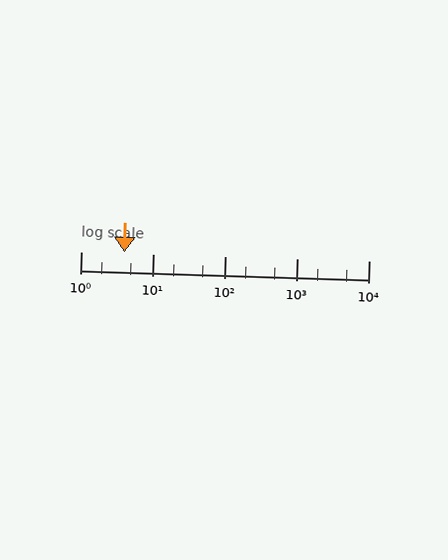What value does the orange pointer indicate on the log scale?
The pointer indicates approximately 4.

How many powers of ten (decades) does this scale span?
The scale spans 4 decades, from 1 to 10000.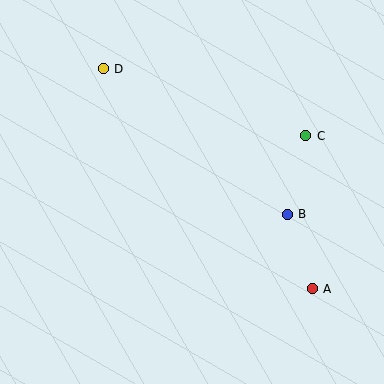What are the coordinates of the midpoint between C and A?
The midpoint between C and A is at (309, 212).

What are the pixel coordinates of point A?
Point A is at (312, 289).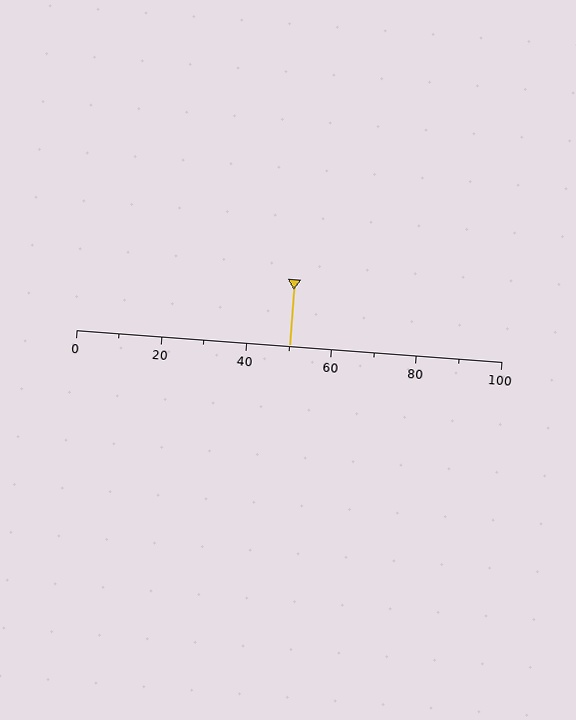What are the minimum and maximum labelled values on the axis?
The axis runs from 0 to 100.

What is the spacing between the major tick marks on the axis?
The major ticks are spaced 20 apart.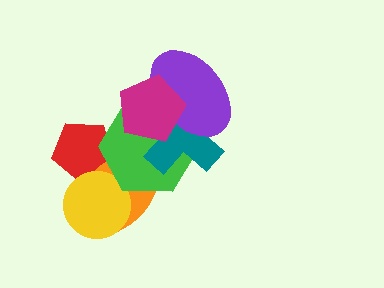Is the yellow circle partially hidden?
No, no other shape covers it.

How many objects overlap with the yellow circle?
2 objects overlap with the yellow circle.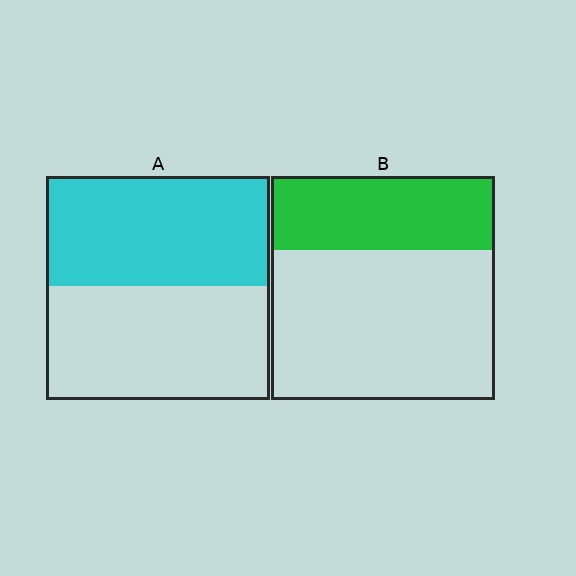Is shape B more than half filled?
No.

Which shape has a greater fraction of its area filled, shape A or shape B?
Shape A.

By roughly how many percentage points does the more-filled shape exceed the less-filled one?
By roughly 15 percentage points (A over B).